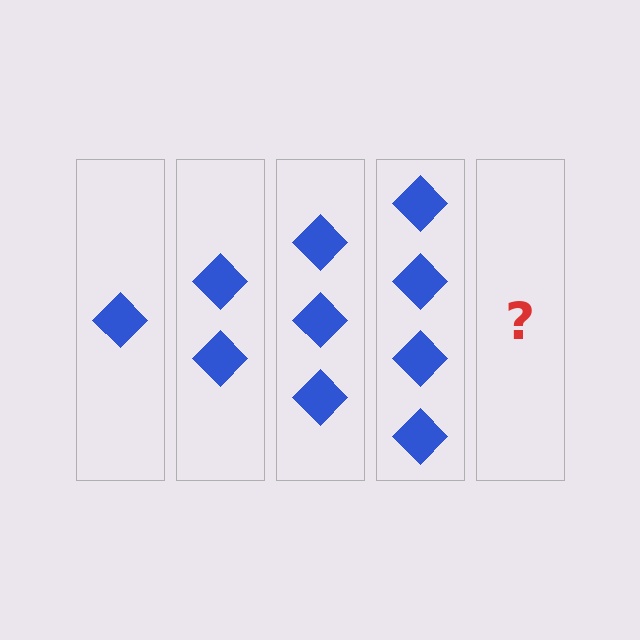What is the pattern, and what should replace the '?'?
The pattern is that each step adds one more diamond. The '?' should be 5 diamonds.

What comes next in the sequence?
The next element should be 5 diamonds.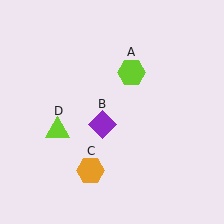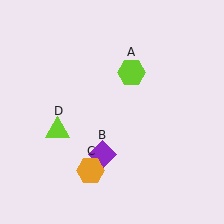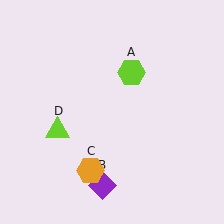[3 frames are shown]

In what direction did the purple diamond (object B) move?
The purple diamond (object B) moved down.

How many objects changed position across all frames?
1 object changed position: purple diamond (object B).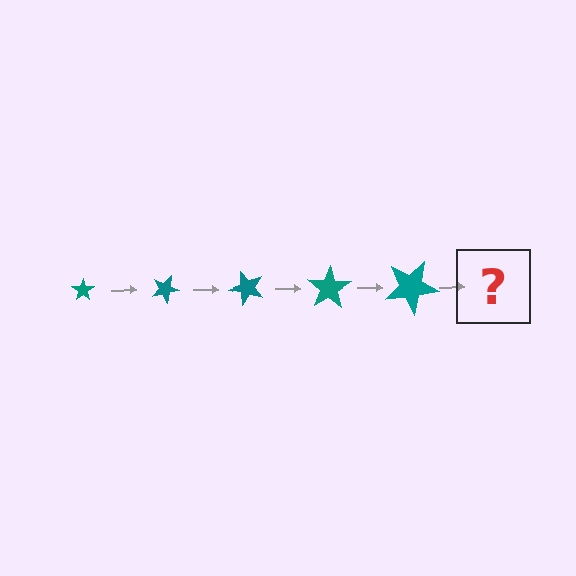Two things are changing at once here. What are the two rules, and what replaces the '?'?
The two rules are that the star grows larger each step and it rotates 25 degrees each step. The '?' should be a star, larger than the previous one and rotated 125 degrees from the start.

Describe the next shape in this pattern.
It should be a star, larger than the previous one and rotated 125 degrees from the start.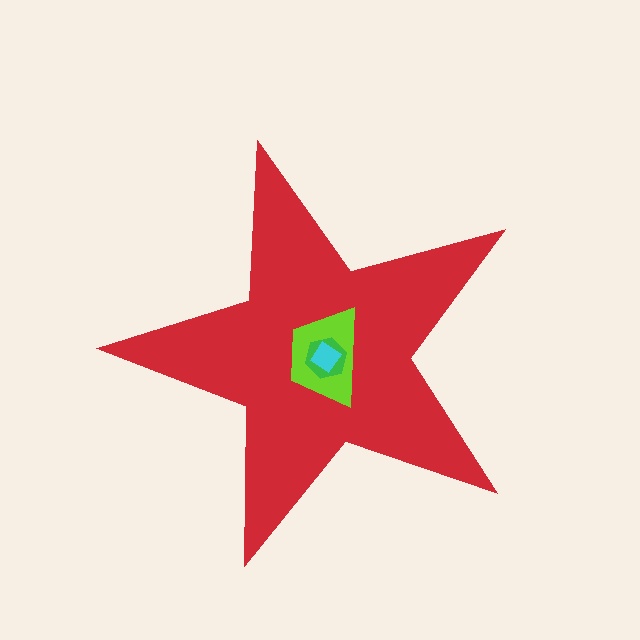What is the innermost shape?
The cyan diamond.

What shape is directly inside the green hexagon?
The cyan diamond.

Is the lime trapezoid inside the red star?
Yes.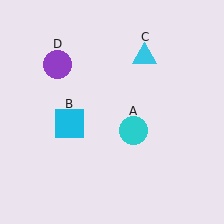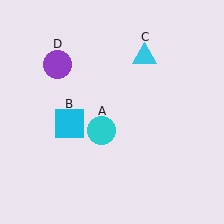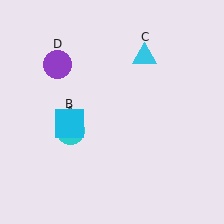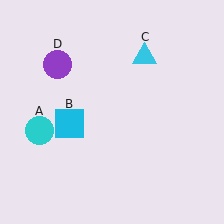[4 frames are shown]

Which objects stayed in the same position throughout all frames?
Cyan square (object B) and cyan triangle (object C) and purple circle (object D) remained stationary.